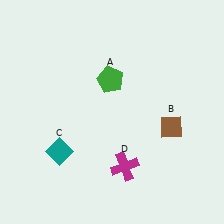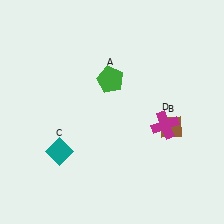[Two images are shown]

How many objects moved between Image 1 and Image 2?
1 object moved between the two images.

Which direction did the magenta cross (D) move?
The magenta cross (D) moved up.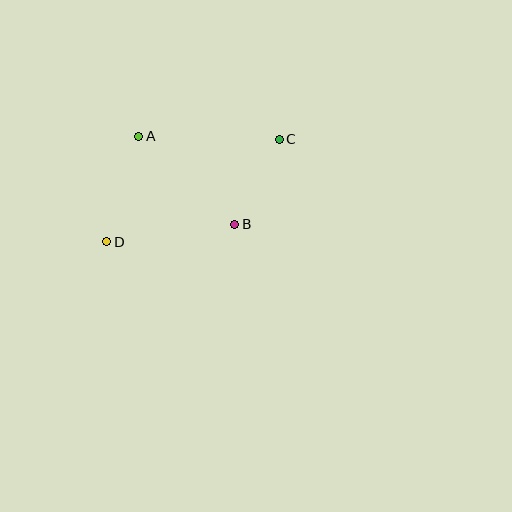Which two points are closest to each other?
Points B and C are closest to each other.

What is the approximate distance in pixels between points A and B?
The distance between A and B is approximately 130 pixels.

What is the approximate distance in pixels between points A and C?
The distance between A and C is approximately 141 pixels.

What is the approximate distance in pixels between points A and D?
The distance between A and D is approximately 110 pixels.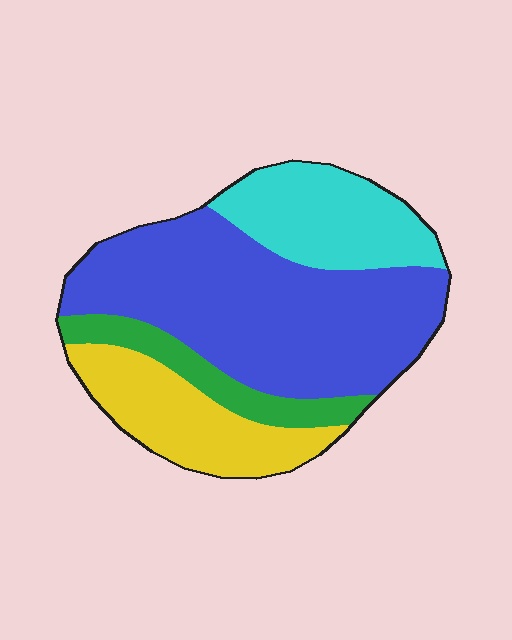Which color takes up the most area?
Blue, at roughly 50%.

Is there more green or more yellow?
Yellow.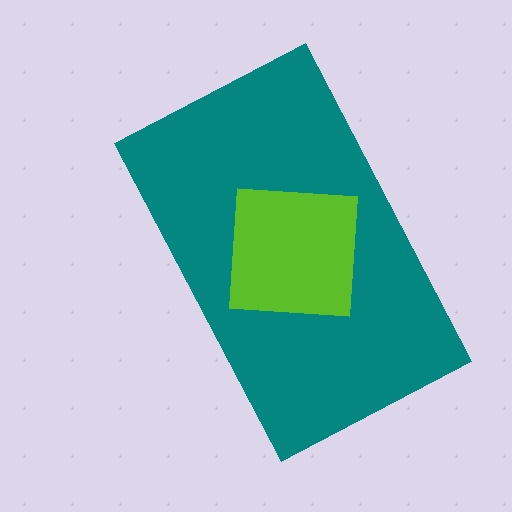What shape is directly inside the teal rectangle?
The lime square.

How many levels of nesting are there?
2.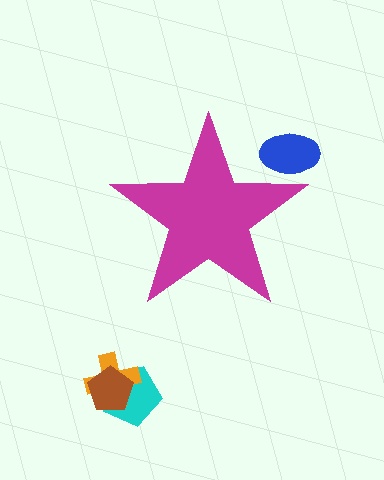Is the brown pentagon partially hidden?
No, the brown pentagon is fully visible.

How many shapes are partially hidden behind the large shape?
1 shape is partially hidden.